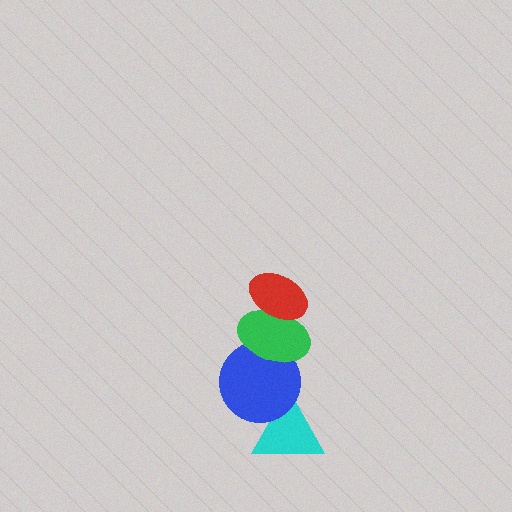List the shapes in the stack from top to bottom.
From top to bottom: the red ellipse, the green ellipse, the blue circle, the cyan triangle.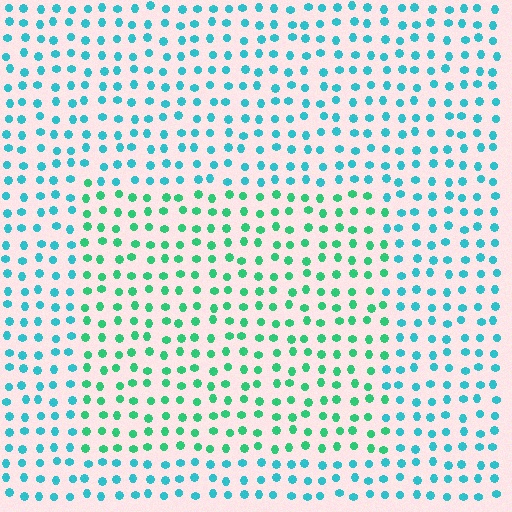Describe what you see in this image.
The image is filled with small cyan elements in a uniform arrangement. A rectangle-shaped region is visible where the elements are tinted to a slightly different hue, forming a subtle color boundary.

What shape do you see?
I see a rectangle.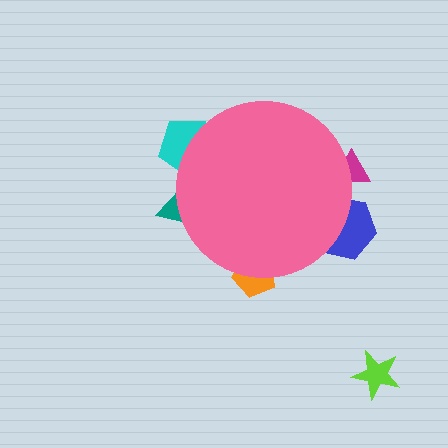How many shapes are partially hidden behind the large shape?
5 shapes are partially hidden.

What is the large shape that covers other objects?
A pink circle.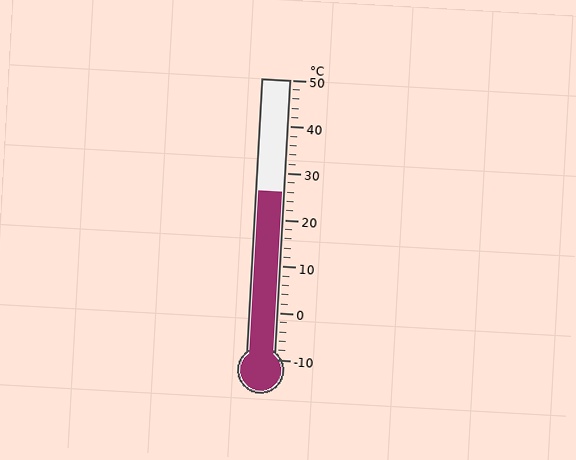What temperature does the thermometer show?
The thermometer shows approximately 26°C.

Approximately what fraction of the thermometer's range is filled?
The thermometer is filled to approximately 60% of its range.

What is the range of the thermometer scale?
The thermometer scale ranges from -10°C to 50°C.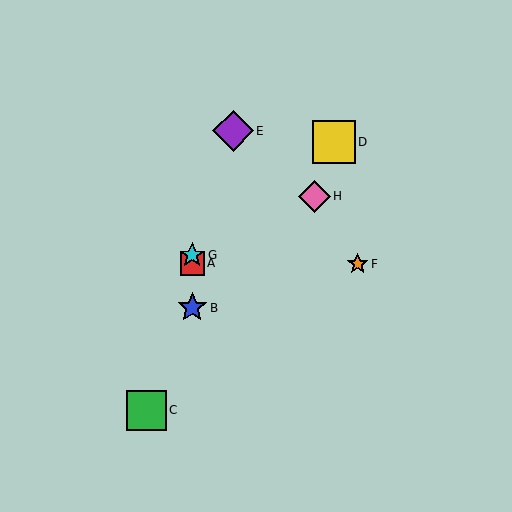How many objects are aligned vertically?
3 objects (A, B, G) are aligned vertically.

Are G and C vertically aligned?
No, G is at x≈192 and C is at x≈146.